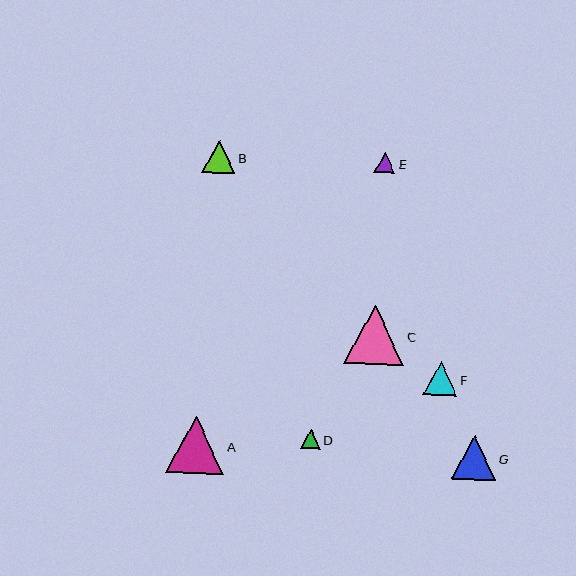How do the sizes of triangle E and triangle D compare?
Triangle E and triangle D are approximately the same size.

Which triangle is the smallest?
Triangle D is the smallest with a size of approximately 20 pixels.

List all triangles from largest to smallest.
From largest to smallest: C, A, G, F, B, E, D.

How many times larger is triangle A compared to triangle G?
Triangle A is approximately 1.3 times the size of triangle G.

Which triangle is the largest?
Triangle C is the largest with a size of approximately 59 pixels.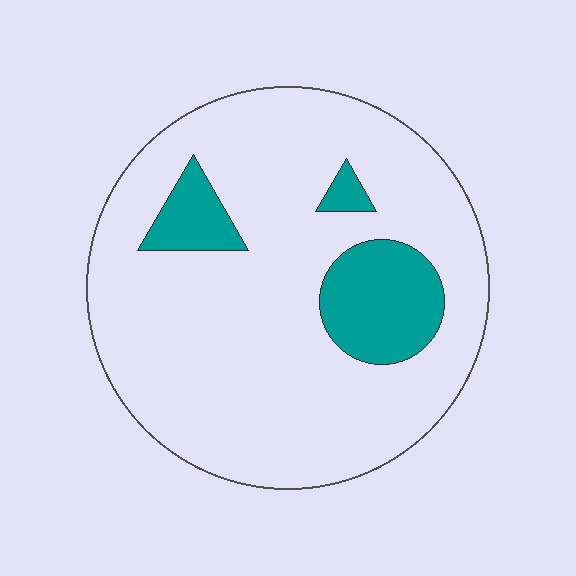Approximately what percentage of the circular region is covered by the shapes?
Approximately 15%.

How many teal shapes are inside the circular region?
3.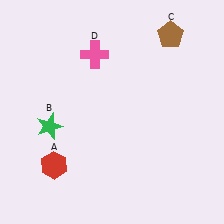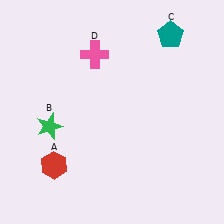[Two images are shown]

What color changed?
The pentagon (C) changed from brown in Image 1 to teal in Image 2.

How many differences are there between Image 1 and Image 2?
There is 1 difference between the two images.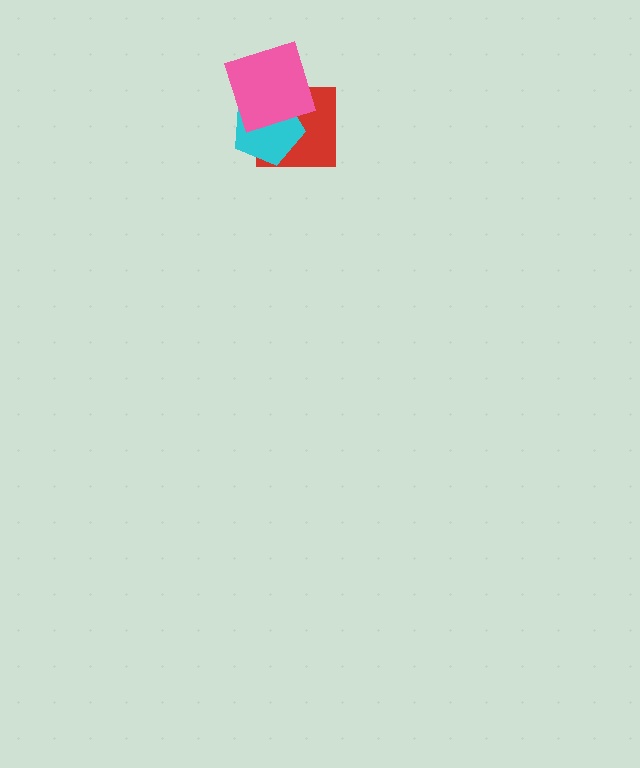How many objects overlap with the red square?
2 objects overlap with the red square.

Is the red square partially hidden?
Yes, it is partially covered by another shape.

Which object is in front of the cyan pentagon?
The pink square is in front of the cyan pentagon.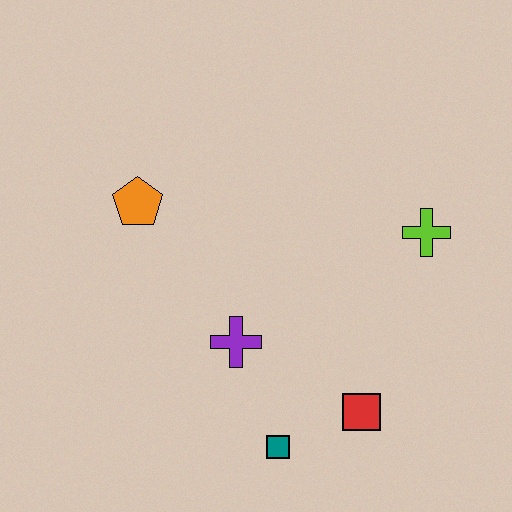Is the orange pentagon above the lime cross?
Yes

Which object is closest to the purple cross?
The teal square is closest to the purple cross.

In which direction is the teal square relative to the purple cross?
The teal square is below the purple cross.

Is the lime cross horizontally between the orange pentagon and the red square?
No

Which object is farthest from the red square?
The orange pentagon is farthest from the red square.